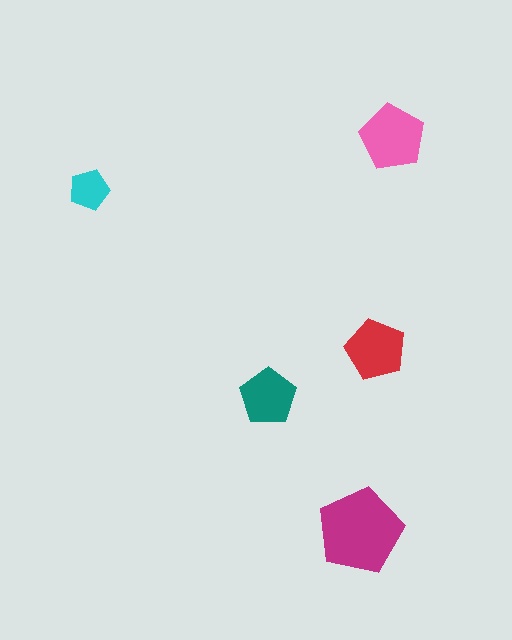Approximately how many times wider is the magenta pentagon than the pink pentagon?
About 1.5 times wider.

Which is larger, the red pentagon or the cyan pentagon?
The red one.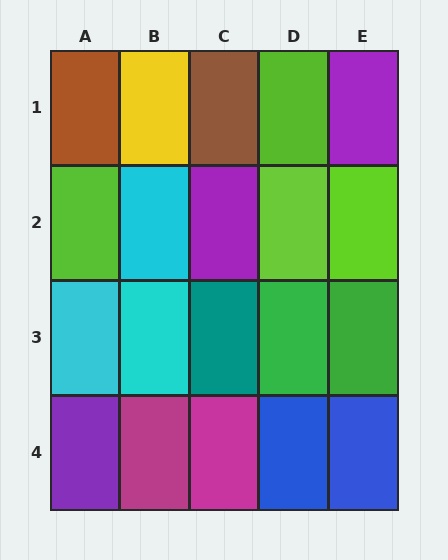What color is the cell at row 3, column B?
Cyan.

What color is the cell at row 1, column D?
Lime.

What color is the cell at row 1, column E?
Purple.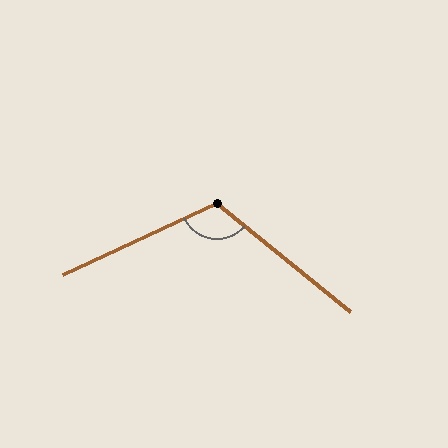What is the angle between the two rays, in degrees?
Approximately 116 degrees.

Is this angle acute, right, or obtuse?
It is obtuse.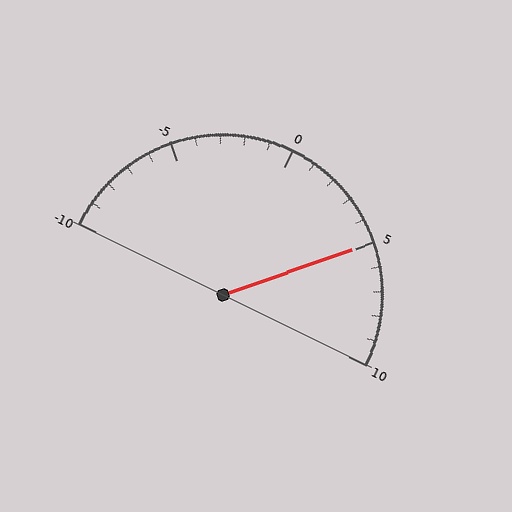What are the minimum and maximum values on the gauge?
The gauge ranges from -10 to 10.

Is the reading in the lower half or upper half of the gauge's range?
The reading is in the upper half of the range (-10 to 10).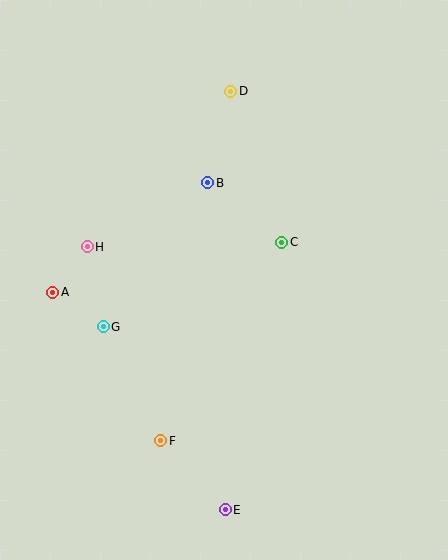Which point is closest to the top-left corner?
Point D is closest to the top-left corner.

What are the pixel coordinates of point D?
Point D is at (231, 91).